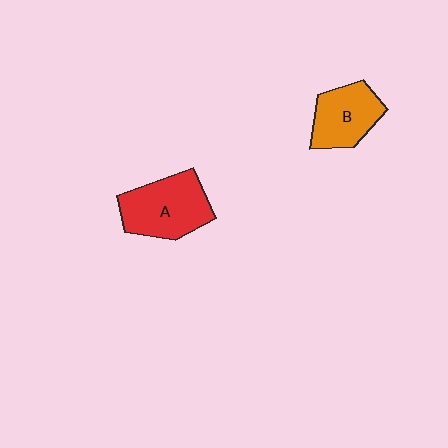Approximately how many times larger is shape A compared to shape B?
Approximately 1.3 times.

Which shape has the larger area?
Shape A (red).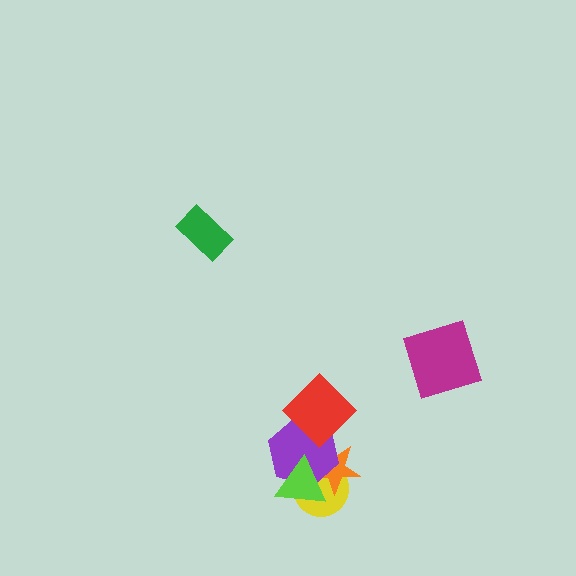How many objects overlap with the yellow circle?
3 objects overlap with the yellow circle.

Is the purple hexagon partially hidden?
Yes, it is partially covered by another shape.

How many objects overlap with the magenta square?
0 objects overlap with the magenta square.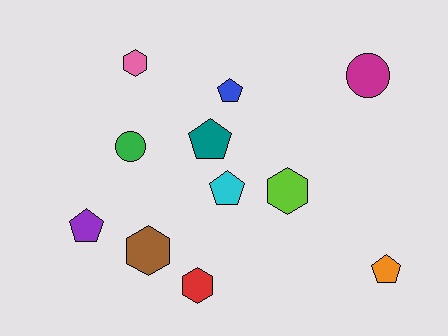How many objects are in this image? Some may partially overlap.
There are 11 objects.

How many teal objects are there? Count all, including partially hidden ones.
There is 1 teal object.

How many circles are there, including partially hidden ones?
There are 2 circles.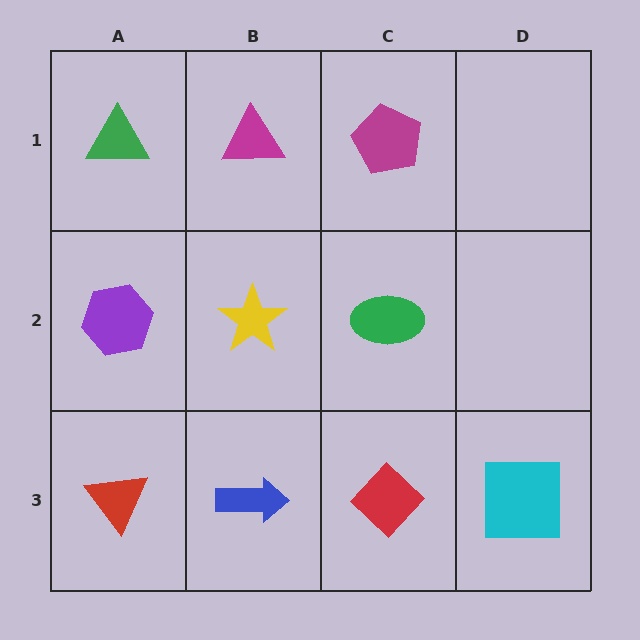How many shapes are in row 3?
4 shapes.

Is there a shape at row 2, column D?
No, that cell is empty.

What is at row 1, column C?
A magenta pentagon.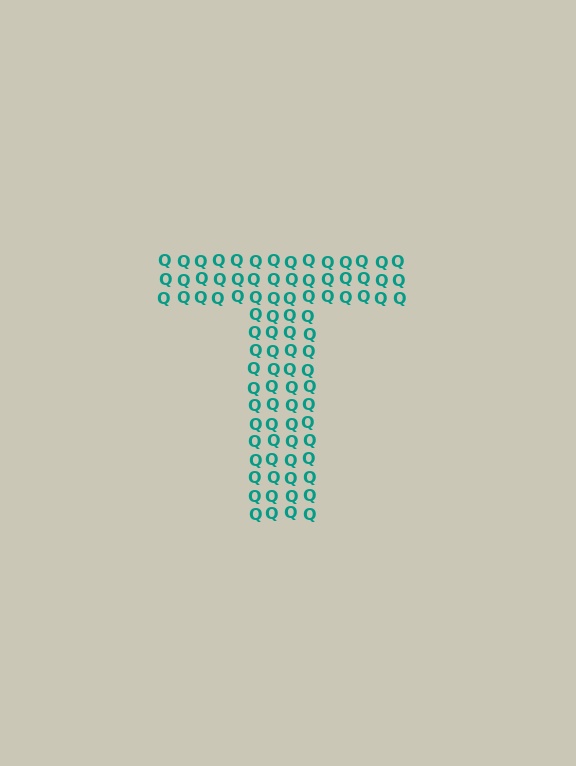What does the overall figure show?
The overall figure shows the letter T.